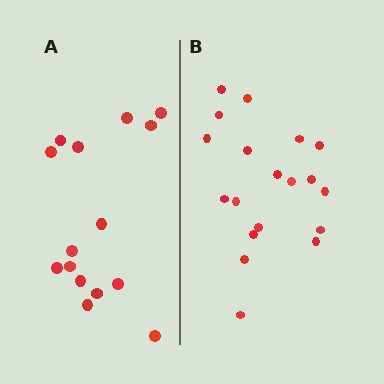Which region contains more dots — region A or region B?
Region B (the right region) has more dots.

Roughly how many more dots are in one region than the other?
Region B has about 4 more dots than region A.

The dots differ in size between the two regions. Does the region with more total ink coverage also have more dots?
No. Region A has more total ink coverage because its dots are larger, but region B actually contains more individual dots. Total area can be misleading — the number of items is what matters here.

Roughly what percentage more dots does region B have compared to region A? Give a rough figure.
About 25% more.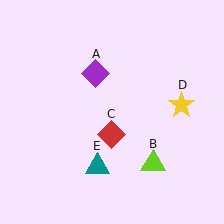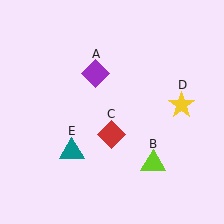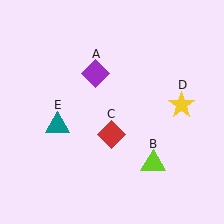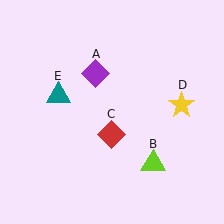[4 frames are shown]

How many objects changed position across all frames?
1 object changed position: teal triangle (object E).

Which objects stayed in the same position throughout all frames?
Purple diamond (object A) and lime triangle (object B) and red diamond (object C) and yellow star (object D) remained stationary.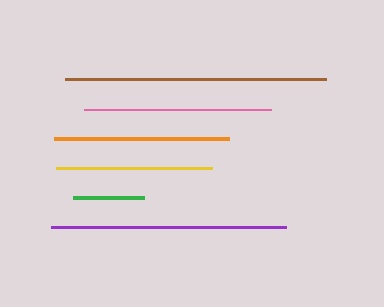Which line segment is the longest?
The brown line is the longest at approximately 261 pixels.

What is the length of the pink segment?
The pink segment is approximately 187 pixels long.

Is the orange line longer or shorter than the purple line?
The purple line is longer than the orange line.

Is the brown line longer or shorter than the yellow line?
The brown line is longer than the yellow line.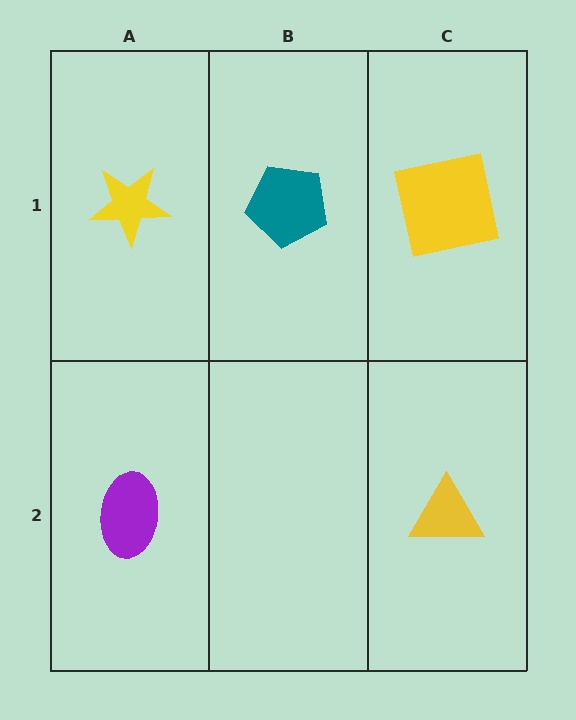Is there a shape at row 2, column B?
No, that cell is empty.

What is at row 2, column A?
A purple ellipse.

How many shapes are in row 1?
3 shapes.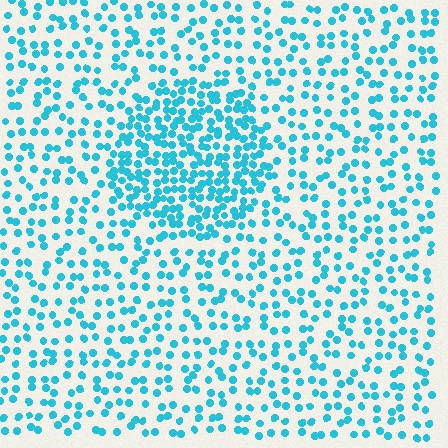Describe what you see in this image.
The image contains small cyan elements arranged at two different densities. A circle-shaped region is visible where the elements are more densely packed than the surrounding area.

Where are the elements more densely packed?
The elements are more densely packed inside the circle boundary.